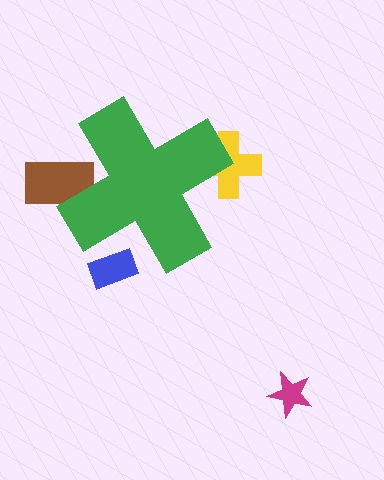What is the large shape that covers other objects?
A green cross.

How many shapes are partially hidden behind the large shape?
3 shapes are partially hidden.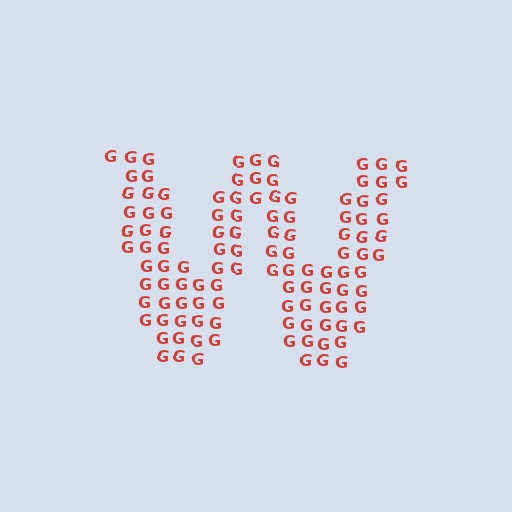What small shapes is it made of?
It is made of small letter G's.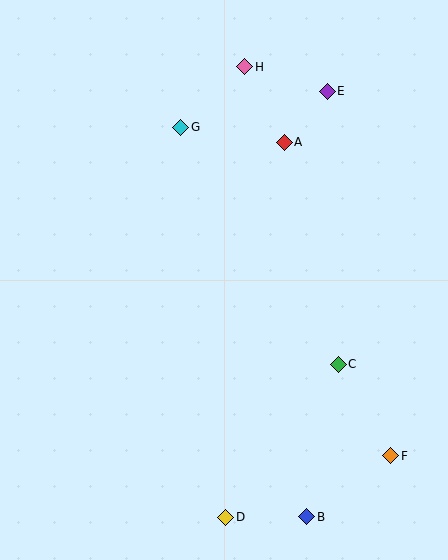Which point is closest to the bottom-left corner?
Point D is closest to the bottom-left corner.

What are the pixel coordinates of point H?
Point H is at (245, 67).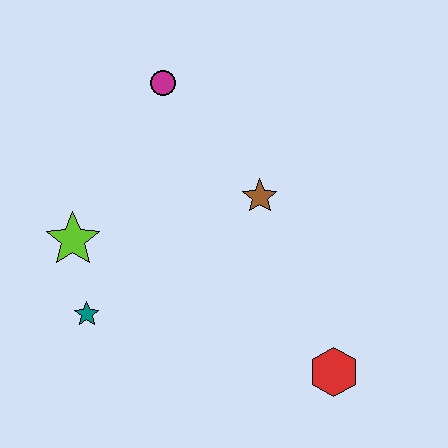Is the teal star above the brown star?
No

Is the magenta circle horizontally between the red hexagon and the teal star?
Yes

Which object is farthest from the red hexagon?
The magenta circle is farthest from the red hexagon.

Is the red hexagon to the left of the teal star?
No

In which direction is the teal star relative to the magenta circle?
The teal star is below the magenta circle.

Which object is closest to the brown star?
The magenta circle is closest to the brown star.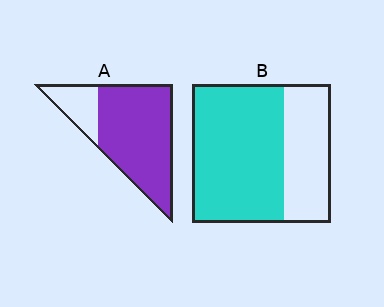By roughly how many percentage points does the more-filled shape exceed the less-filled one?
By roughly 10 percentage points (A over B).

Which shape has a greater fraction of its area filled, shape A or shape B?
Shape A.